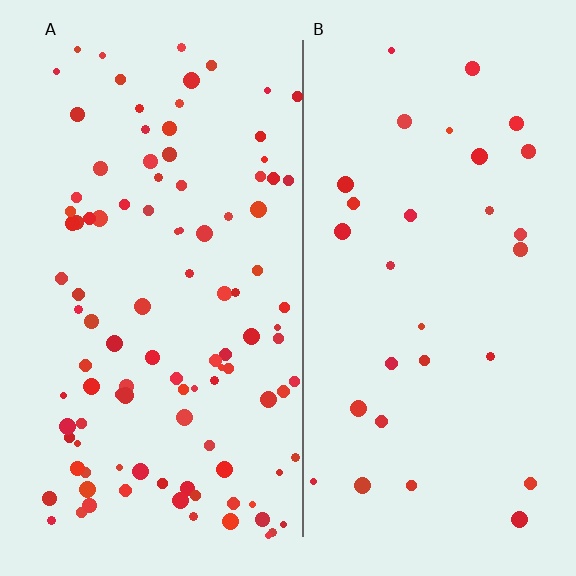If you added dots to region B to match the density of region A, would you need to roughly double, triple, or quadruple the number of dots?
Approximately triple.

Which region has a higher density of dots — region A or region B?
A (the left).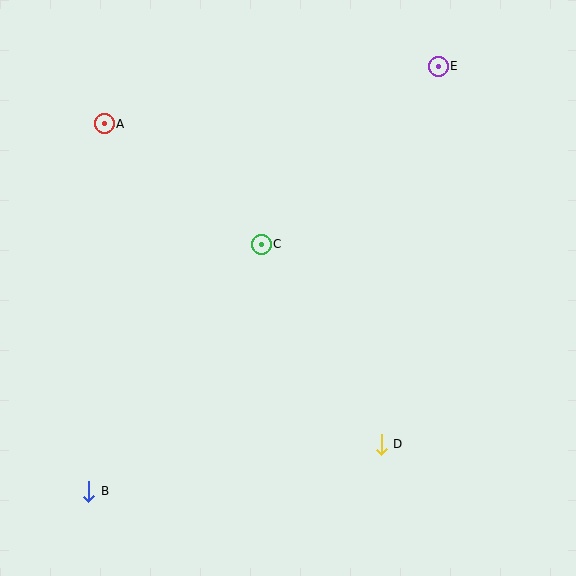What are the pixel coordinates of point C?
Point C is at (261, 244).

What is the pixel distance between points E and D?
The distance between E and D is 382 pixels.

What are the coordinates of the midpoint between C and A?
The midpoint between C and A is at (183, 184).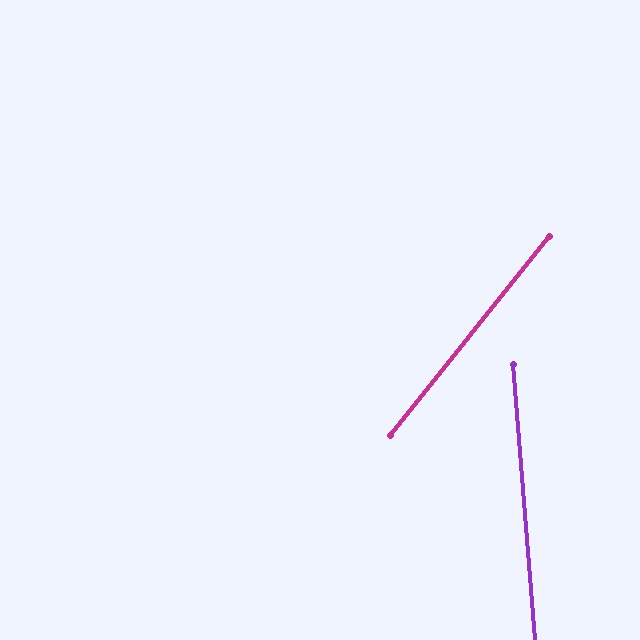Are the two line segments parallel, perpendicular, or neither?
Neither parallel nor perpendicular — they differ by about 43°.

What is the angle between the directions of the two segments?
Approximately 43 degrees.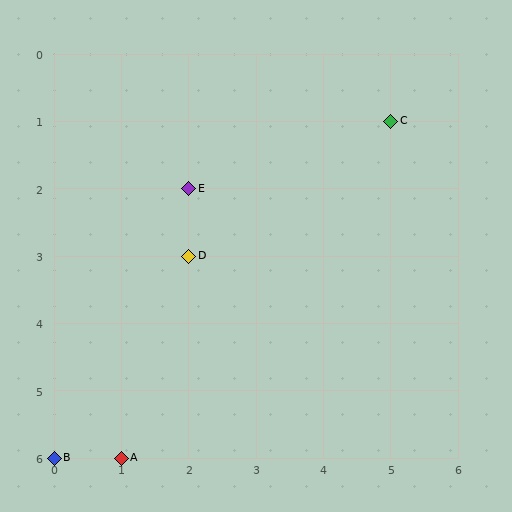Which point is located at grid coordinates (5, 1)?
Point C is at (5, 1).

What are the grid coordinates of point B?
Point B is at grid coordinates (0, 6).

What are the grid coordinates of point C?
Point C is at grid coordinates (5, 1).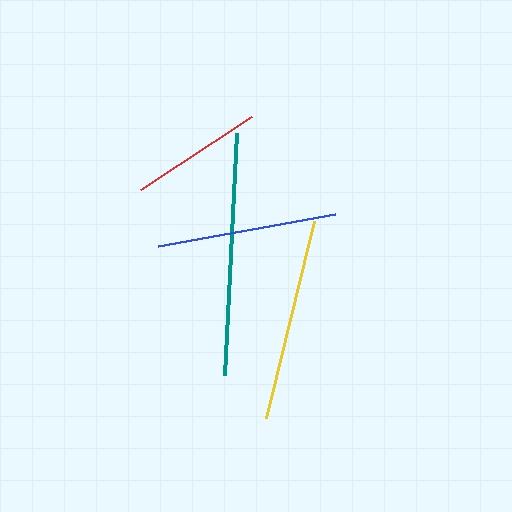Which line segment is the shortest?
The red line is the shortest at approximately 133 pixels.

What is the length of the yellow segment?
The yellow segment is approximately 203 pixels long.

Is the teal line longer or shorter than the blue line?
The teal line is longer than the blue line.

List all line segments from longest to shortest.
From longest to shortest: teal, yellow, blue, red.